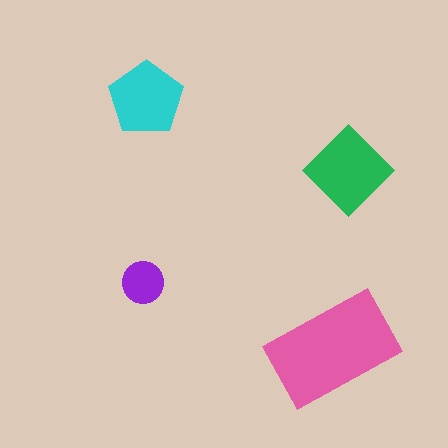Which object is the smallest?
The purple circle.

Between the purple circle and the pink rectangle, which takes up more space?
The pink rectangle.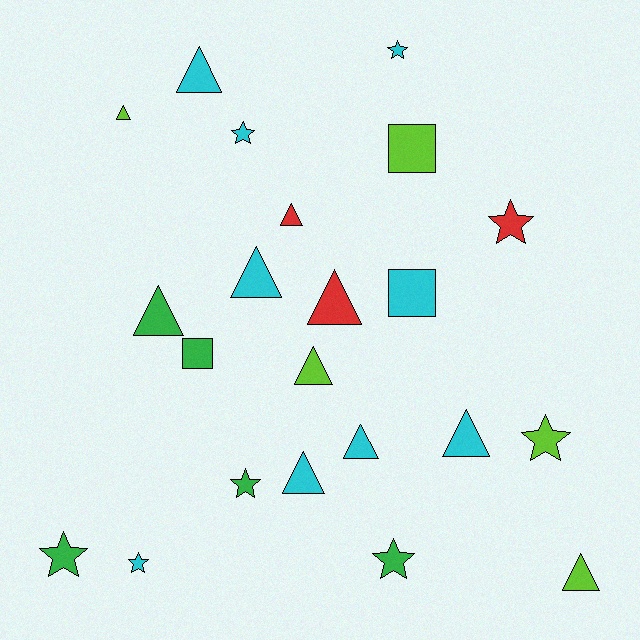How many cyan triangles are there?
There are 5 cyan triangles.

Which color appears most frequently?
Cyan, with 9 objects.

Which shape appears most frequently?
Triangle, with 11 objects.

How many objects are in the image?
There are 22 objects.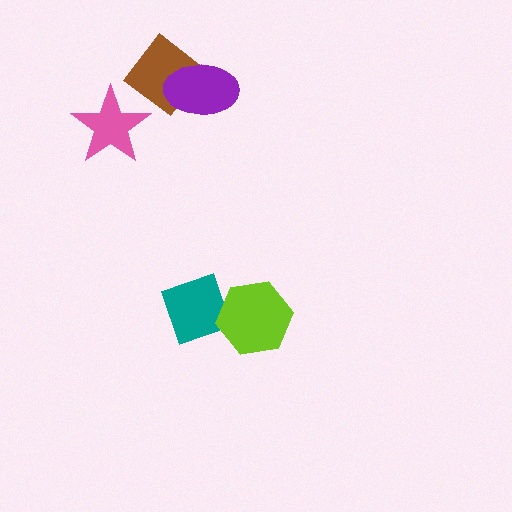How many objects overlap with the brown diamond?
1 object overlaps with the brown diamond.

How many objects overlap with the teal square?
1 object overlaps with the teal square.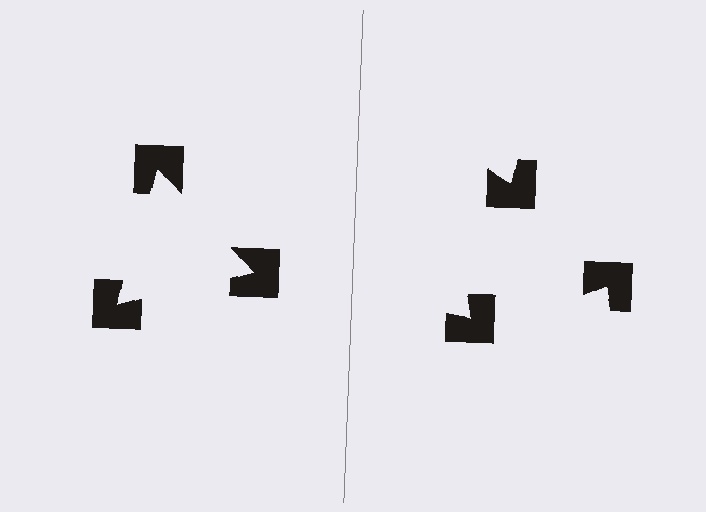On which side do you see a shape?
An illusory triangle appears on the left side. On the right side the wedge cuts are rotated, so no coherent shape forms.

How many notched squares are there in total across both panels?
6 — 3 on each side.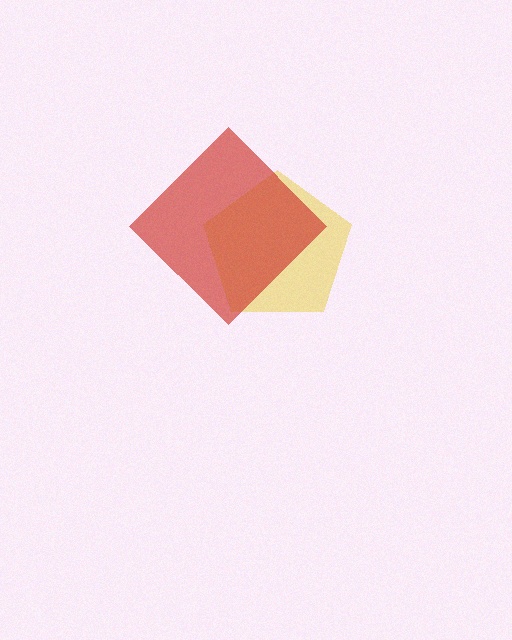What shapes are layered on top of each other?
The layered shapes are: a yellow pentagon, a red diamond.